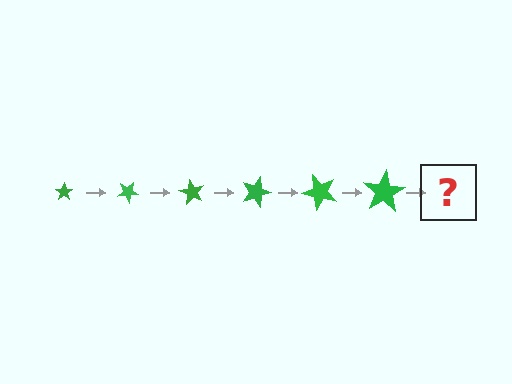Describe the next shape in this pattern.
It should be a star, larger than the previous one and rotated 180 degrees from the start.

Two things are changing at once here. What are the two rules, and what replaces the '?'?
The two rules are that the star grows larger each step and it rotates 30 degrees each step. The '?' should be a star, larger than the previous one and rotated 180 degrees from the start.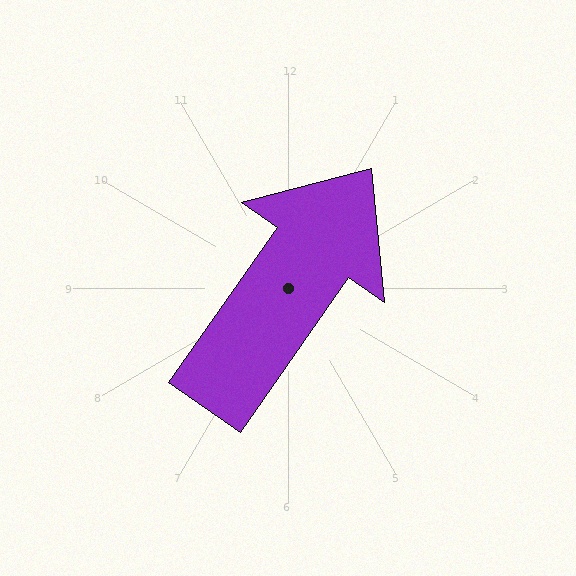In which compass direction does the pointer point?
Northeast.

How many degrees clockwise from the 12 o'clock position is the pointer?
Approximately 35 degrees.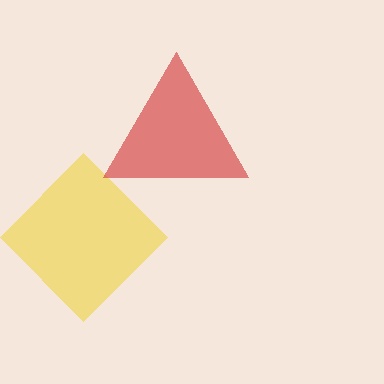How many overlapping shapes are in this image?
There are 2 overlapping shapes in the image.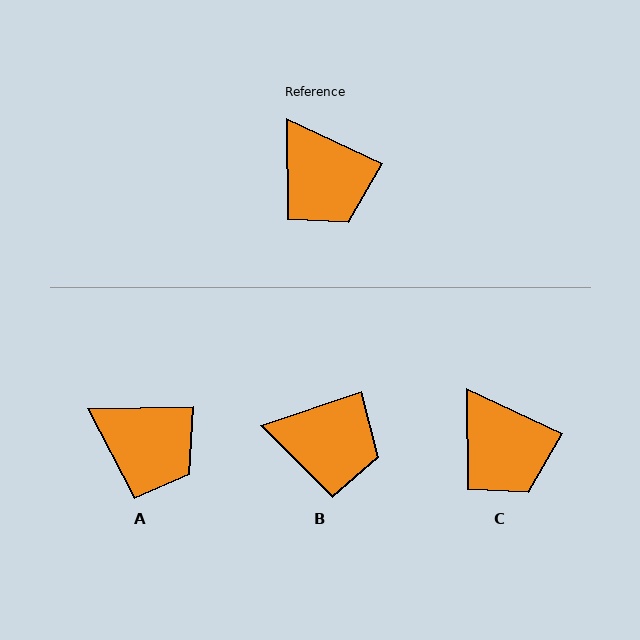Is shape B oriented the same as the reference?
No, it is off by about 44 degrees.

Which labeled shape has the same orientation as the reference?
C.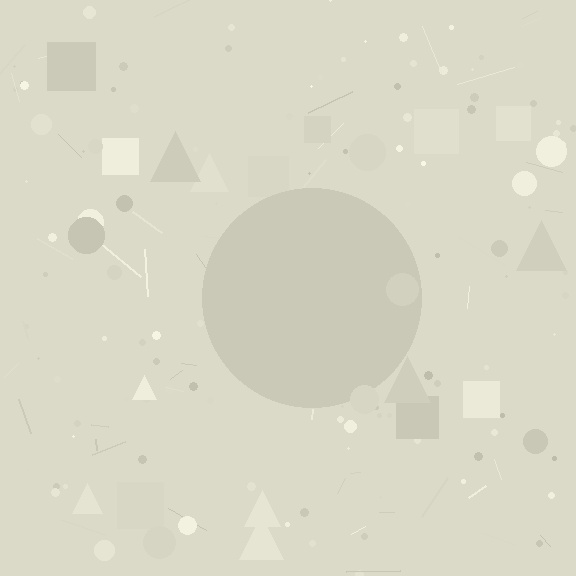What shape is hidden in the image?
A circle is hidden in the image.